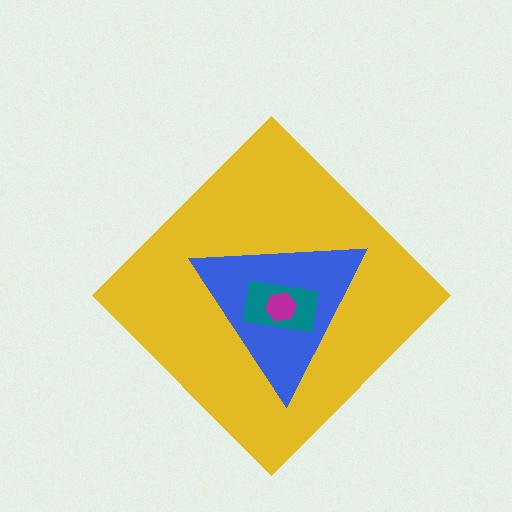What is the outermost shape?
The yellow diamond.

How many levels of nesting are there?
4.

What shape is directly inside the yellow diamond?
The blue triangle.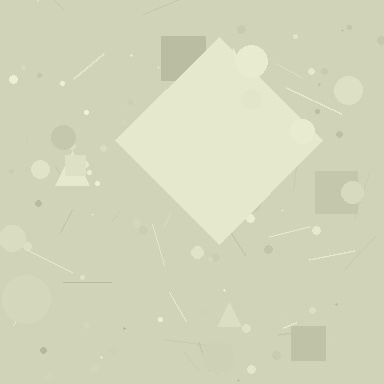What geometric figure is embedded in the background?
A diamond is embedded in the background.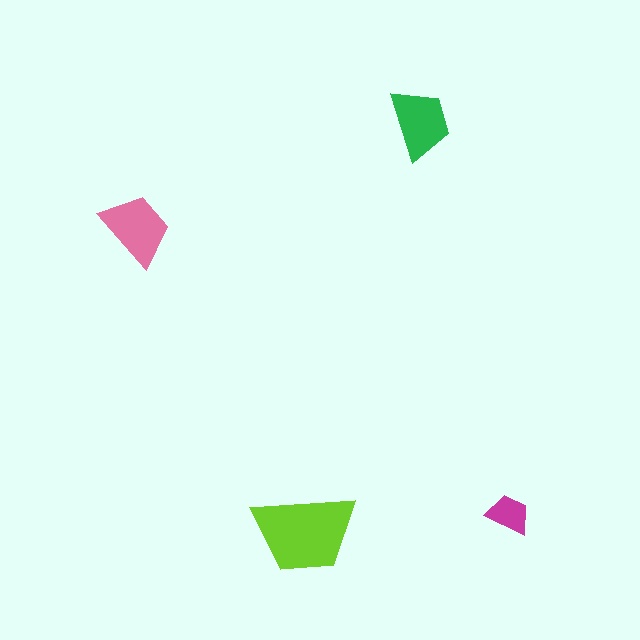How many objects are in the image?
There are 4 objects in the image.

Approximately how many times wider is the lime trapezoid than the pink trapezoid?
About 1.5 times wider.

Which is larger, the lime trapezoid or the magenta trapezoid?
The lime one.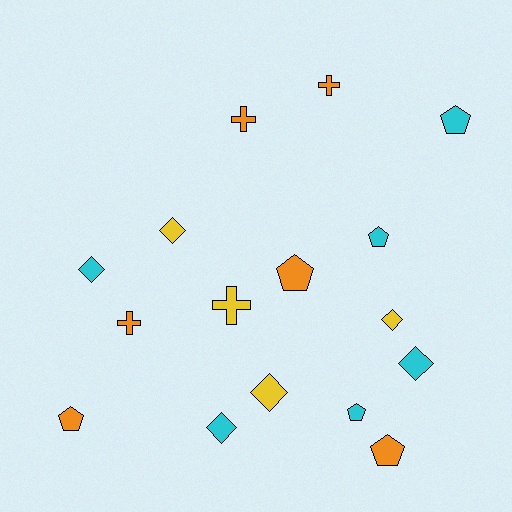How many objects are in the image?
There are 16 objects.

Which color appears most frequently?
Orange, with 6 objects.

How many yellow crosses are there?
There is 1 yellow cross.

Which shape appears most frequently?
Diamond, with 6 objects.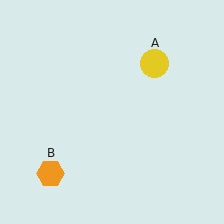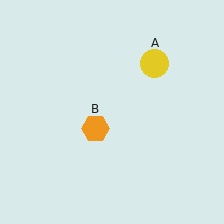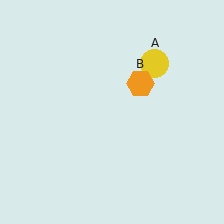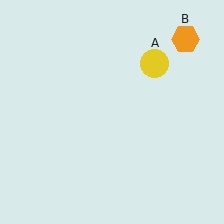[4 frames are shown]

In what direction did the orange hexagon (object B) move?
The orange hexagon (object B) moved up and to the right.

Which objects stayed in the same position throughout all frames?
Yellow circle (object A) remained stationary.